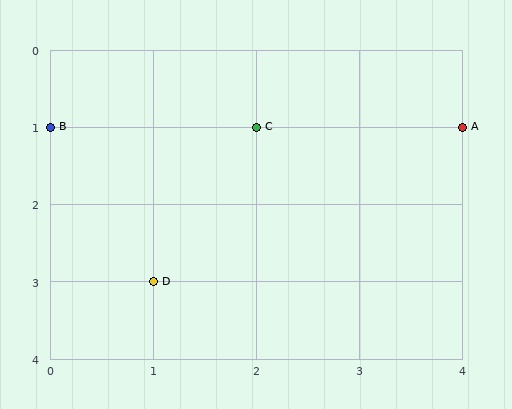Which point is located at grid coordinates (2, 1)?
Point C is at (2, 1).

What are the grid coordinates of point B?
Point B is at grid coordinates (0, 1).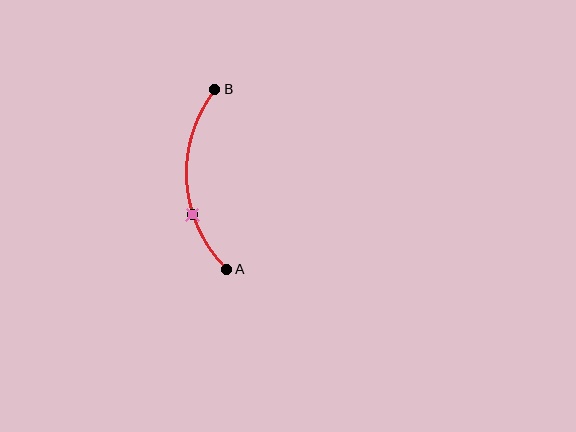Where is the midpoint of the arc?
The arc midpoint is the point on the curve farthest from the straight line joining A and B. It sits to the left of that line.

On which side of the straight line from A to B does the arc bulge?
The arc bulges to the left of the straight line connecting A and B.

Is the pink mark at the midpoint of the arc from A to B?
No. The pink mark lies on the arc but is closer to endpoint A. The arc midpoint would be at the point on the curve equidistant along the arc from both A and B.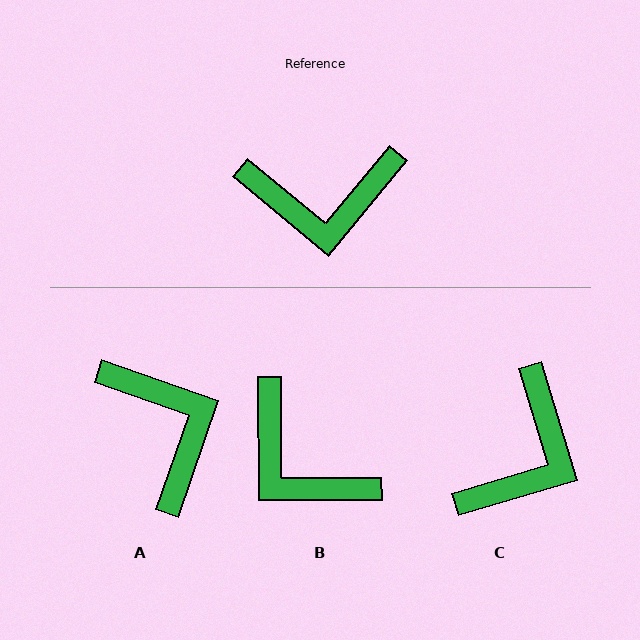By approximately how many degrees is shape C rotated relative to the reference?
Approximately 56 degrees counter-clockwise.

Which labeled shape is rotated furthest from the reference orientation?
A, about 110 degrees away.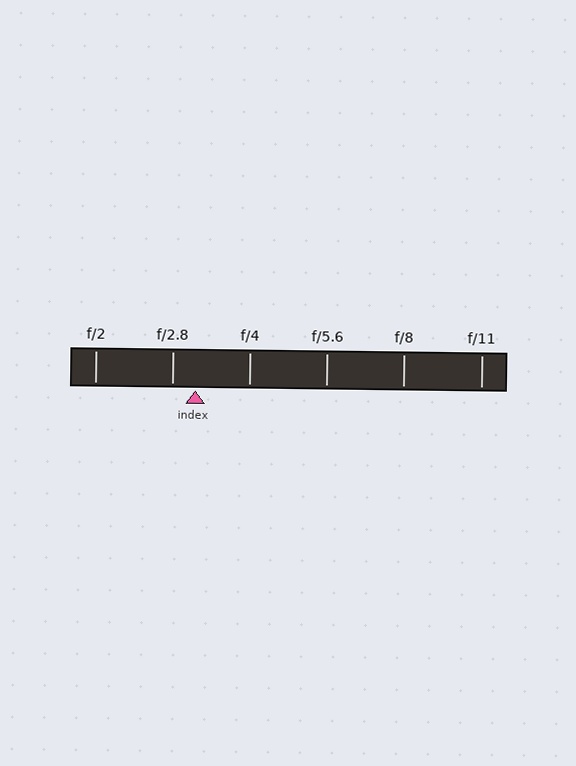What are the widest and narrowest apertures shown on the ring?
The widest aperture shown is f/2 and the narrowest is f/11.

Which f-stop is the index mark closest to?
The index mark is closest to f/2.8.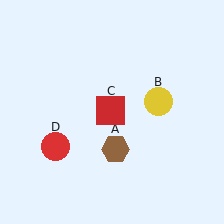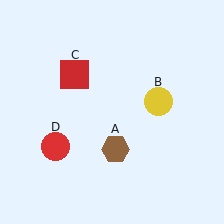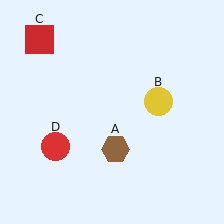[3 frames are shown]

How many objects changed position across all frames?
1 object changed position: red square (object C).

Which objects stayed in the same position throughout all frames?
Brown hexagon (object A) and yellow circle (object B) and red circle (object D) remained stationary.